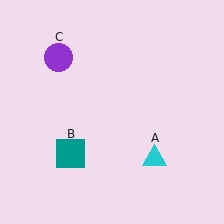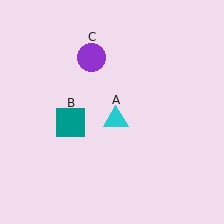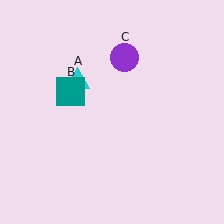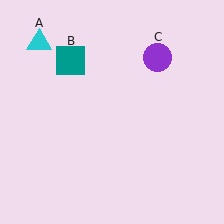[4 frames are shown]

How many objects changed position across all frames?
3 objects changed position: cyan triangle (object A), teal square (object B), purple circle (object C).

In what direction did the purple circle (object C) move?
The purple circle (object C) moved right.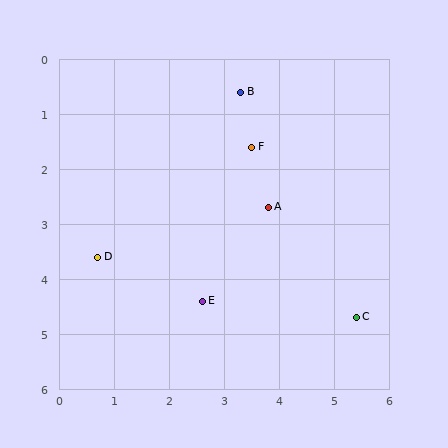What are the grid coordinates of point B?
Point B is at approximately (3.3, 0.6).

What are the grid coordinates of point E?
Point E is at approximately (2.6, 4.4).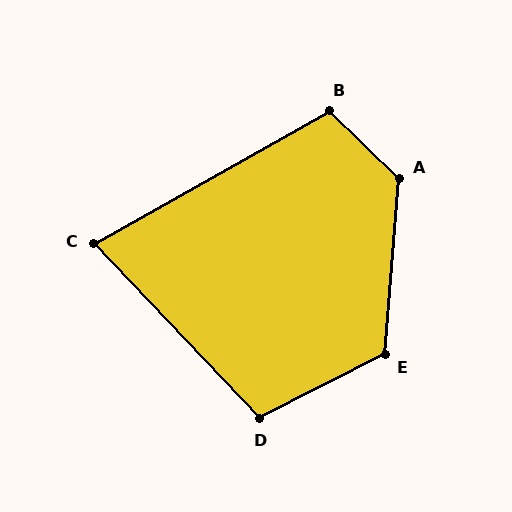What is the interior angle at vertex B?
Approximately 106 degrees (obtuse).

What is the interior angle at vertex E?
Approximately 121 degrees (obtuse).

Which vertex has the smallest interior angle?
C, at approximately 76 degrees.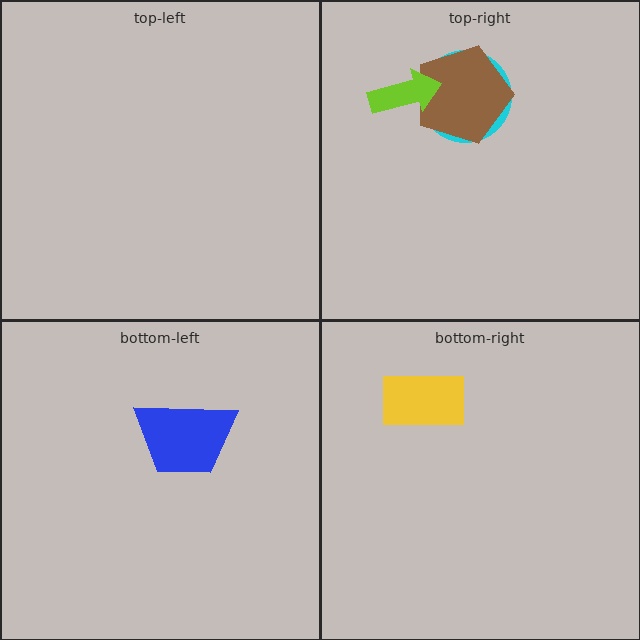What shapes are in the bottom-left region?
The blue trapezoid.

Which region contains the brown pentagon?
The top-right region.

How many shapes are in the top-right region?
3.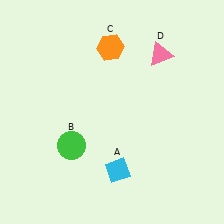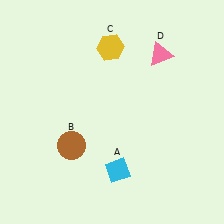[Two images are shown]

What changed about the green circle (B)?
In Image 1, B is green. In Image 2, it changed to brown.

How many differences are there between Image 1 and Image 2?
There are 2 differences between the two images.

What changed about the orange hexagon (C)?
In Image 1, C is orange. In Image 2, it changed to yellow.